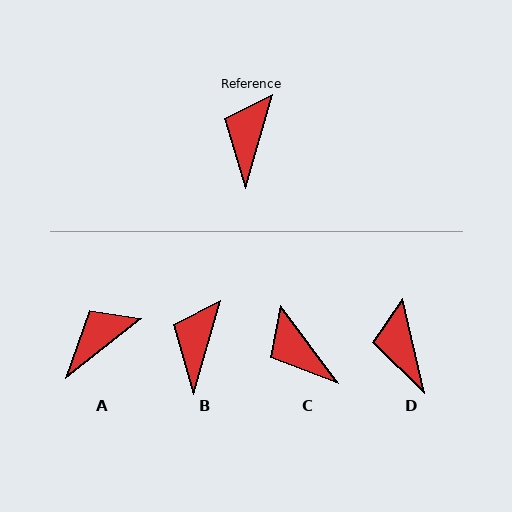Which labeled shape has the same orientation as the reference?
B.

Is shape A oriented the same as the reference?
No, it is off by about 36 degrees.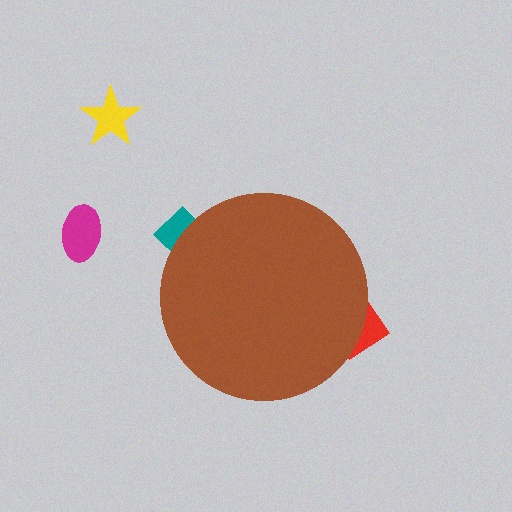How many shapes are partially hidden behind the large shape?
2 shapes are partially hidden.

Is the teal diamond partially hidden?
Yes, the teal diamond is partially hidden behind the brown circle.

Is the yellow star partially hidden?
No, the yellow star is fully visible.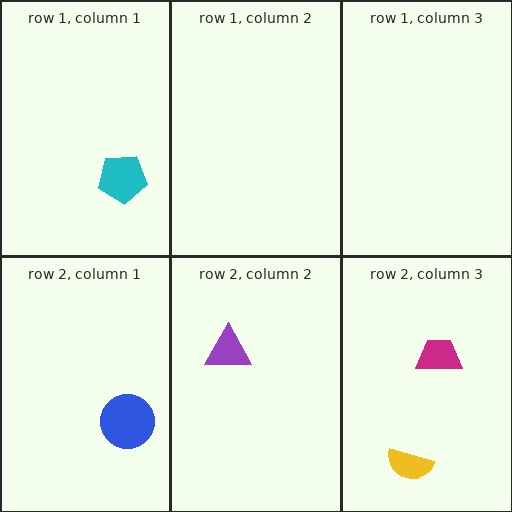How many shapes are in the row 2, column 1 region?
1.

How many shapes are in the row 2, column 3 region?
2.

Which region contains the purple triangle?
The row 2, column 2 region.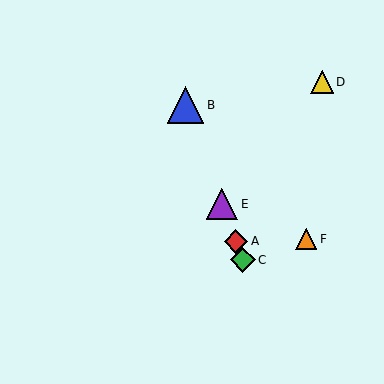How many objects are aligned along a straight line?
4 objects (A, B, C, E) are aligned along a straight line.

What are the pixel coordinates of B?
Object B is at (186, 105).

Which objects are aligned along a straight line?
Objects A, B, C, E are aligned along a straight line.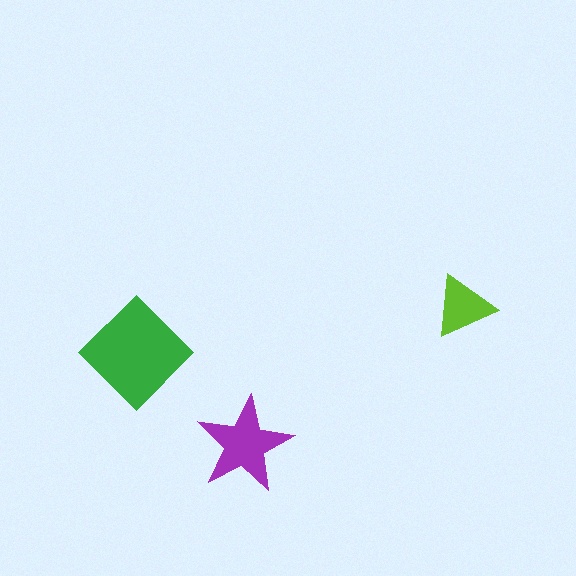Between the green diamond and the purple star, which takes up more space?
The green diamond.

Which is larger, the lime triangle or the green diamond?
The green diamond.